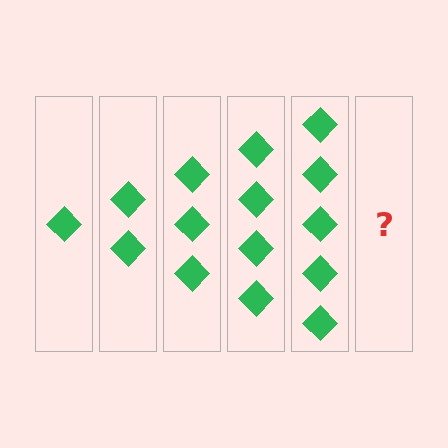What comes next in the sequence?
The next element should be 6 diamonds.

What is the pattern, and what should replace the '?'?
The pattern is that each step adds one more diamond. The '?' should be 6 diamonds.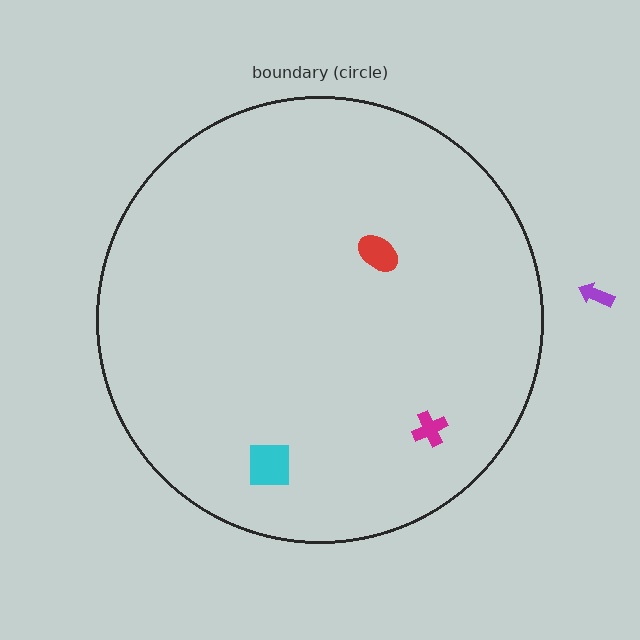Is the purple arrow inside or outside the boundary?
Outside.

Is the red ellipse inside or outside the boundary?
Inside.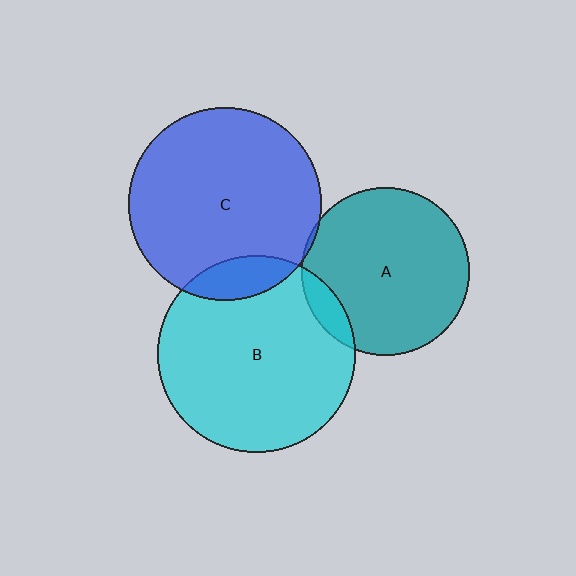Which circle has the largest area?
Circle B (cyan).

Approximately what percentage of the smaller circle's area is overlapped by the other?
Approximately 5%.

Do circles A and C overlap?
Yes.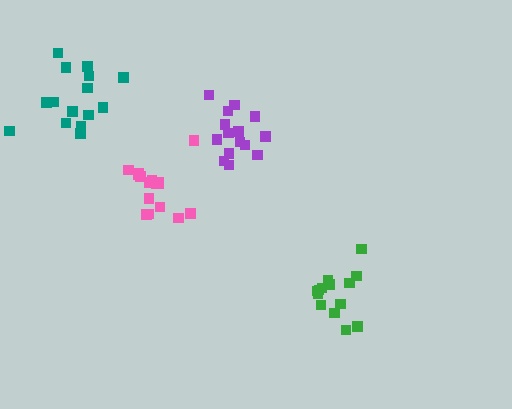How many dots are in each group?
Group 1: 15 dots, Group 2: 17 dots, Group 3: 16 dots, Group 4: 14 dots (62 total).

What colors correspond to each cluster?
The clusters are colored: purple, pink, teal, green.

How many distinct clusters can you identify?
There are 4 distinct clusters.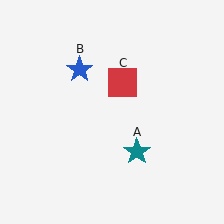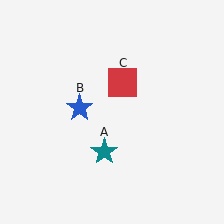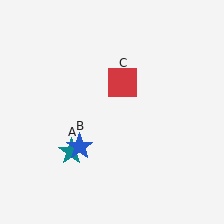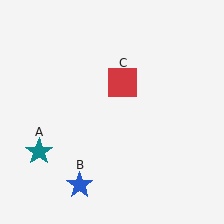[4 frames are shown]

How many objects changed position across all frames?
2 objects changed position: teal star (object A), blue star (object B).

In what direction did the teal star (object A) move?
The teal star (object A) moved left.